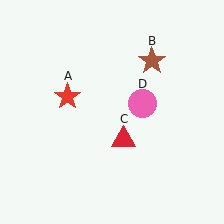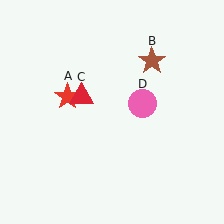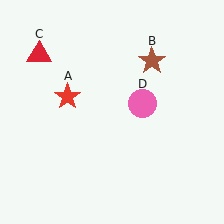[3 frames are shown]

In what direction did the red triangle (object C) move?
The red triangle (object C) moved up and to the left.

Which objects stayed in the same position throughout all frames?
Red star (object A) and brown star (object B) and pink circle (object D) remained stationary.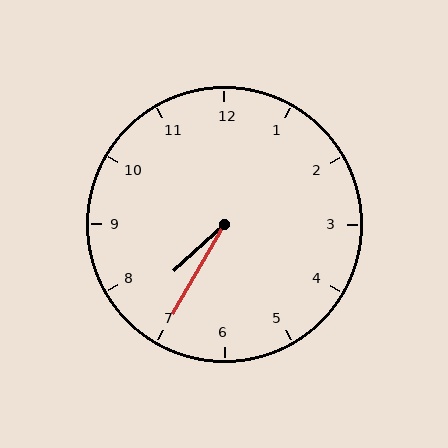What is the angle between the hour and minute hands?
Approximately 18 degrees.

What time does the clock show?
7:35.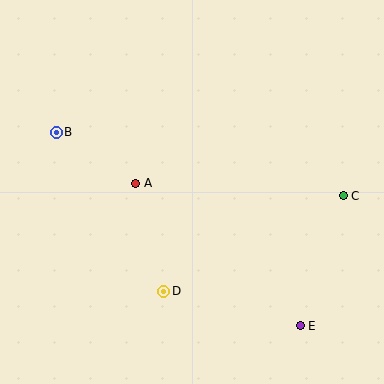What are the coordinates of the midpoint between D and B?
The midpoint between D and B is at (110, 212).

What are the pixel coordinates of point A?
Point A is at (136, 183).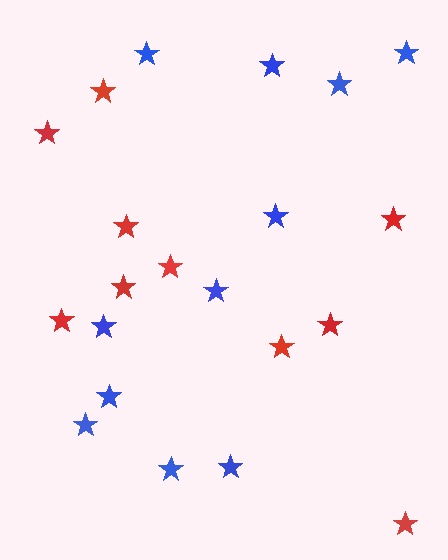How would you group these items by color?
There are 2 groups: one group of blue stars (11) and one group of red stars (10).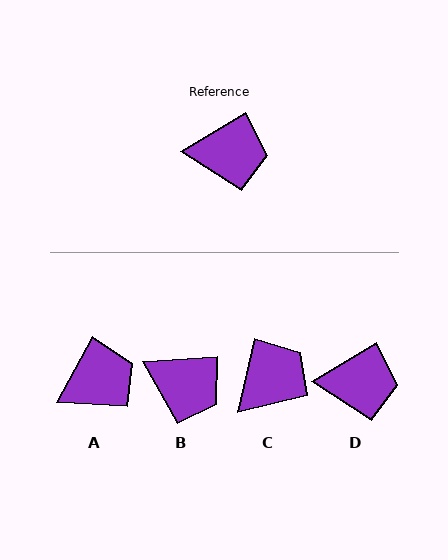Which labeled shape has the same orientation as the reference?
D.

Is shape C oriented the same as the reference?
No, it is off by about 47 degrees.